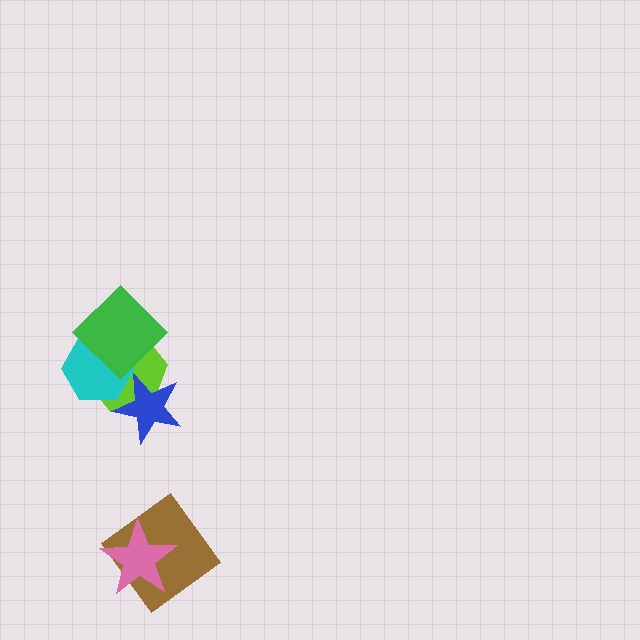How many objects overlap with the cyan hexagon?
3 objects overlap with the cyan hexagon.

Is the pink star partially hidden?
No, no other shape covers it.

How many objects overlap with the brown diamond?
1 object overlaps with the brown diamond.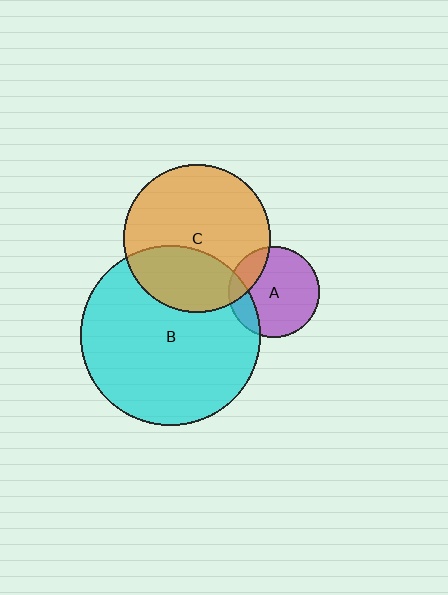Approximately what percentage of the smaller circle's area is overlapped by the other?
Approximately 35%.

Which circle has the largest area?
Circle B (cyan).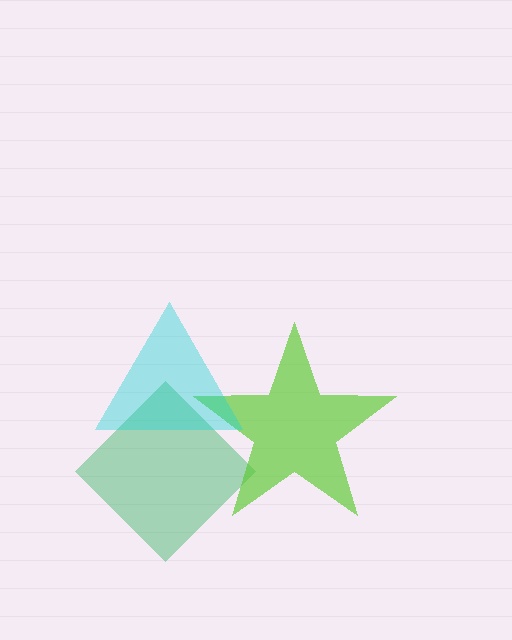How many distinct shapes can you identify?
There are 3 distinct shapes: a green diamond, a lime star, a cyan triangle.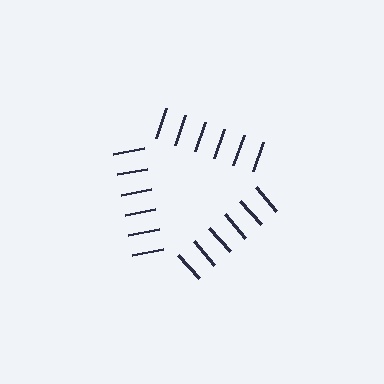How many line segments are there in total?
18 — 6 along each of the 3 edges.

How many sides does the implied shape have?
3 sides — the line-ends trace a triangle.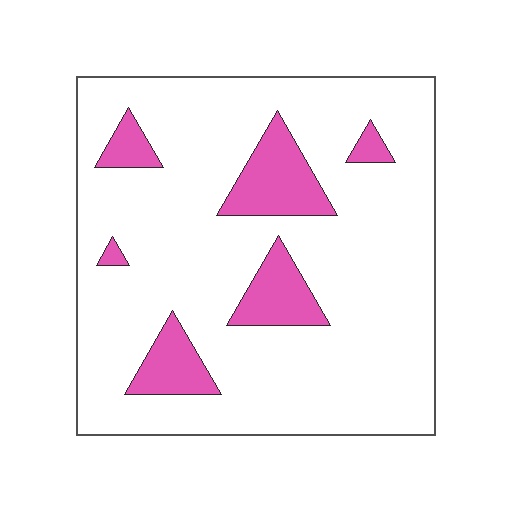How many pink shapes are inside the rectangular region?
6.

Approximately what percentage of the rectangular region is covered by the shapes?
Approximately 15%.